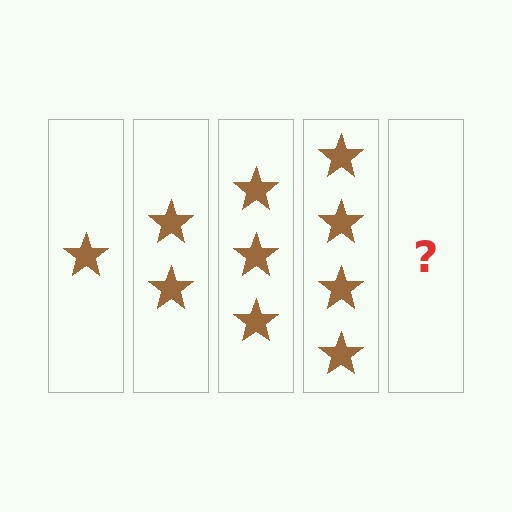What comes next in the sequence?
The next element should be 5 stars.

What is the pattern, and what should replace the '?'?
The pattern is that each step adds one more star. The '?' should be 5 stars.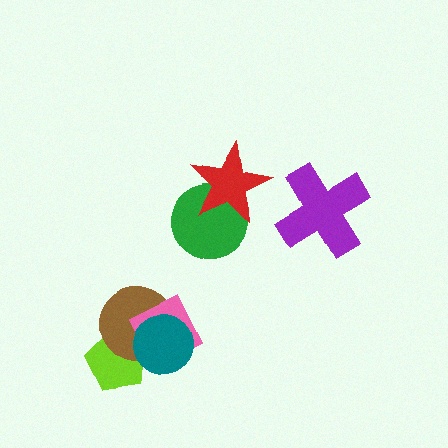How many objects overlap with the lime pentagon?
3 objects overlap with the lime pentagon.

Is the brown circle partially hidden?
Yes, it is partially covered by another shape.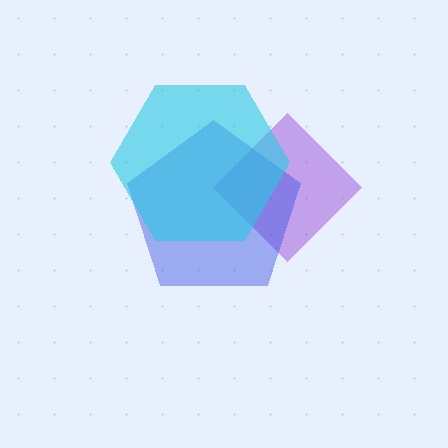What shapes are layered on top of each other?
The layered shapes are: a purple diamond, a blue pentagon, a cyan hexagon.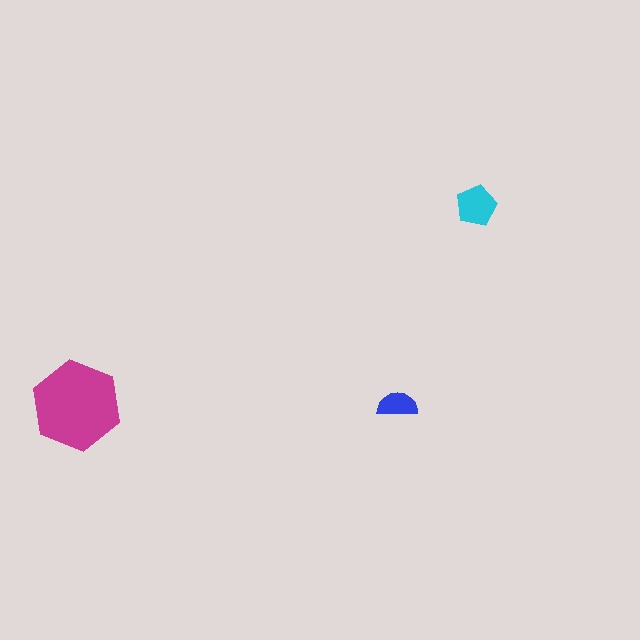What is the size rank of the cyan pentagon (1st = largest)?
2nd.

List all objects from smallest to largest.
The blue semicircle, the cyan pentagon, the magenta hexagon.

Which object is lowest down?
The magenta hexagon is bottommost.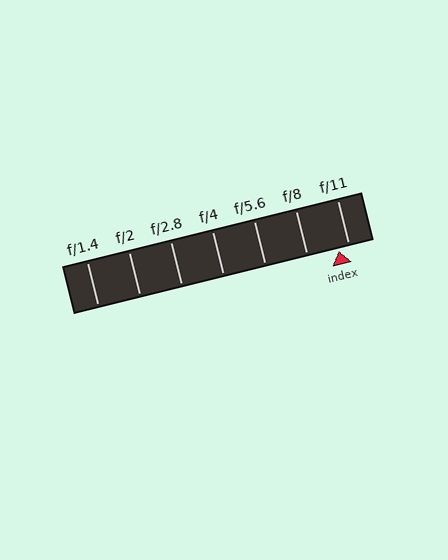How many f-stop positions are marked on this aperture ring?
There are 7 f-stop positions marked.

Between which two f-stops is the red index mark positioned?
The index mark is between f/8 and f/11.